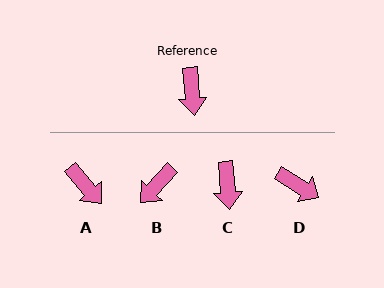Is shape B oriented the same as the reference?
No, it is off by about 47 degrees.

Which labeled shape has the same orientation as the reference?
C.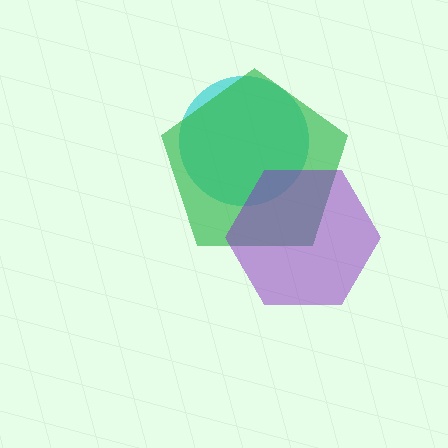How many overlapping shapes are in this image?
There are 3 overlapping shapes in the image.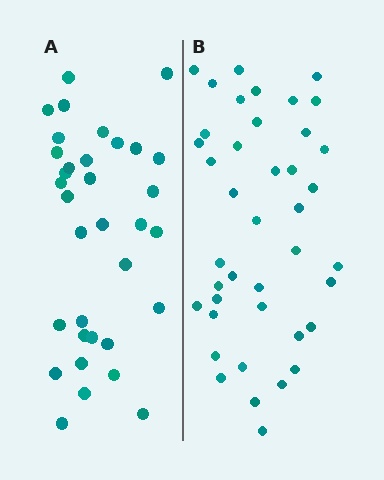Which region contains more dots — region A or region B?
Region B (the right region) has more dots.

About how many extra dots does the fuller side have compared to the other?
Region B has roughly 8 or so more dots than region A.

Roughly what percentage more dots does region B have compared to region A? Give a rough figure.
About 20% more.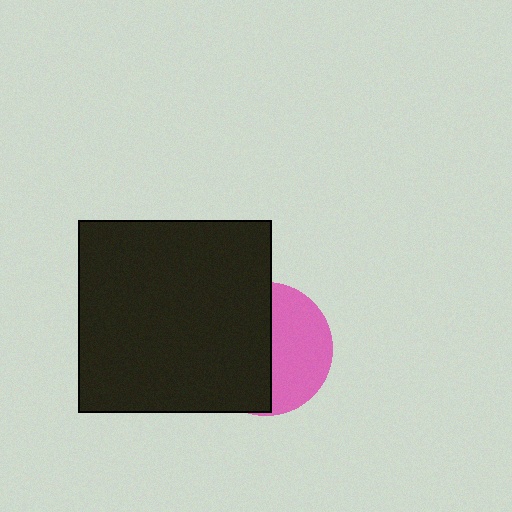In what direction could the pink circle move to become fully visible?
The pink circle could move right. That would shift it out from behind the black square entirely.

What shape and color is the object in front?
The object in front is a black square.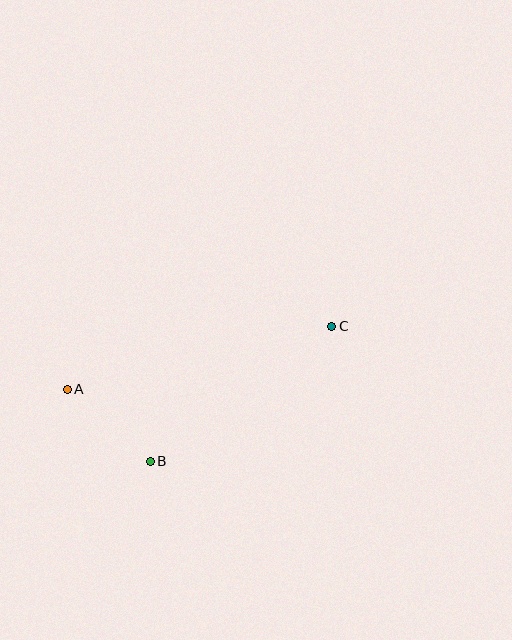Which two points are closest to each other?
Points A and B are closest to each other.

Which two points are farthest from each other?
Points A and C are farthest from each other.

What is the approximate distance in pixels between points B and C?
The distance between B and C is approximately 226 pixels.